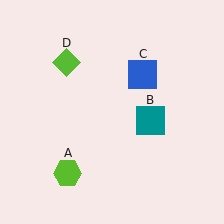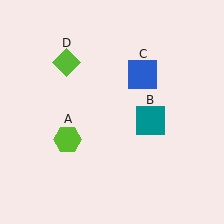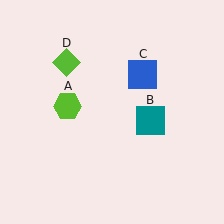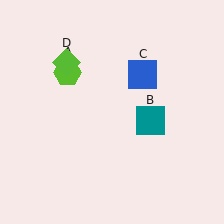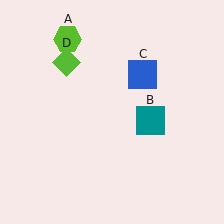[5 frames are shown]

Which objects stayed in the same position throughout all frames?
Teal square (object B) and blue square (object C) and lime diamond (object D) remained stationary.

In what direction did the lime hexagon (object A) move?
The lime hexagon (object A) moved up.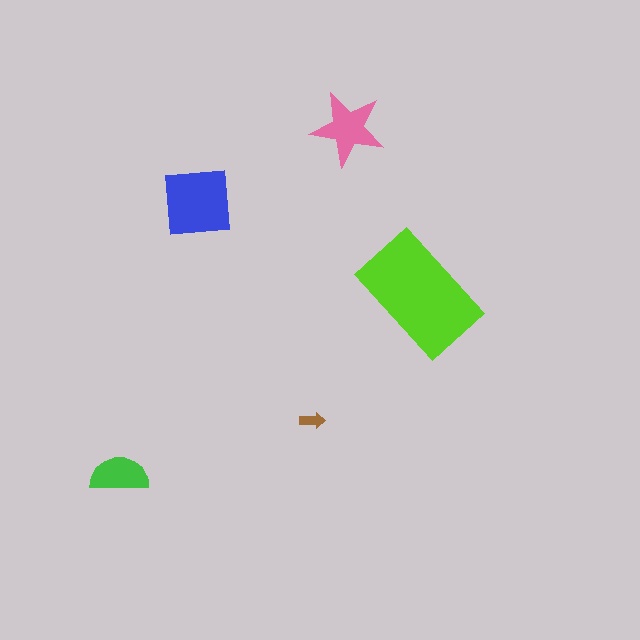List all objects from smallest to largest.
The brown arrow, the green semicircle, the pink star, the blue square, the lime rectangle.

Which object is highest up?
The pink star is topmost.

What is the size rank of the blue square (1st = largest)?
2nd.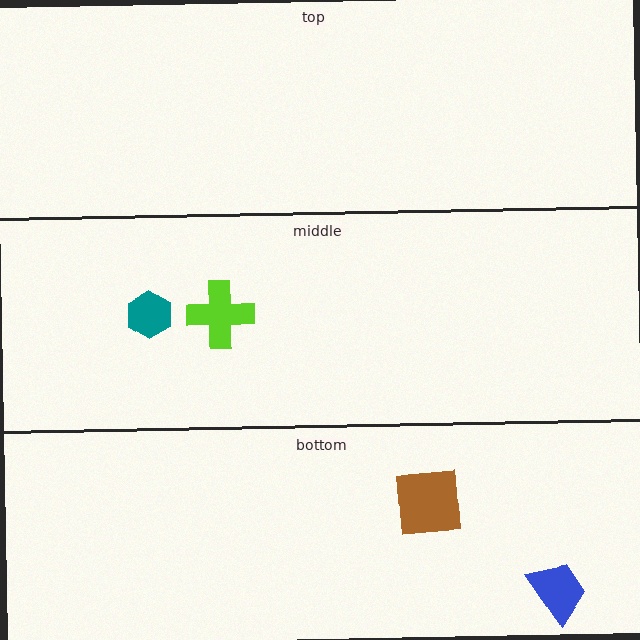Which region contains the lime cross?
The middle region.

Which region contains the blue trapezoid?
The bottom region.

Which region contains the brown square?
The bottom region.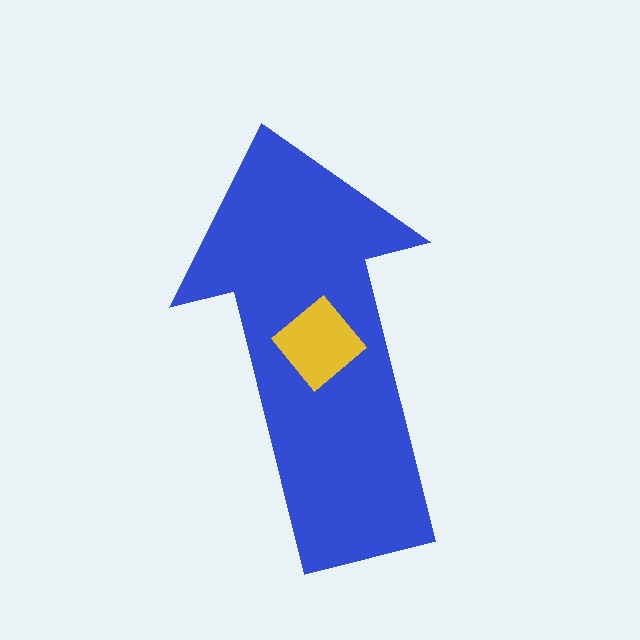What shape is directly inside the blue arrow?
The yellow diamond.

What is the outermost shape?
The blue arrow.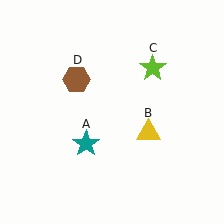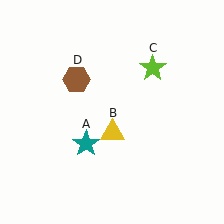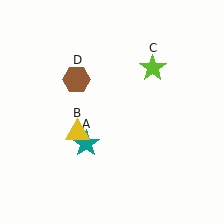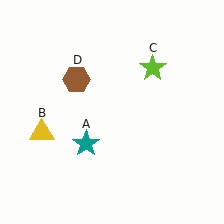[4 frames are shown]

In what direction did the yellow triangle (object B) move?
The yellow triangle (object B) moved left.